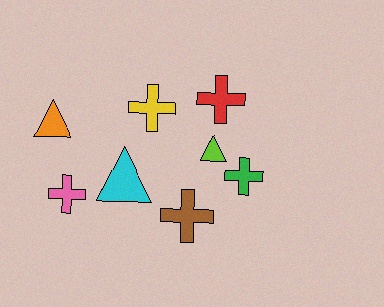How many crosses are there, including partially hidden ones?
There are 5 crosses.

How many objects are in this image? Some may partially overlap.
There are 8 objects.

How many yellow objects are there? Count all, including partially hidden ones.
There is 1 yellow object.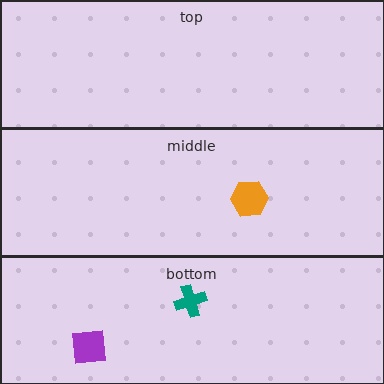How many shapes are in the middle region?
1.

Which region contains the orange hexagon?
The middle region.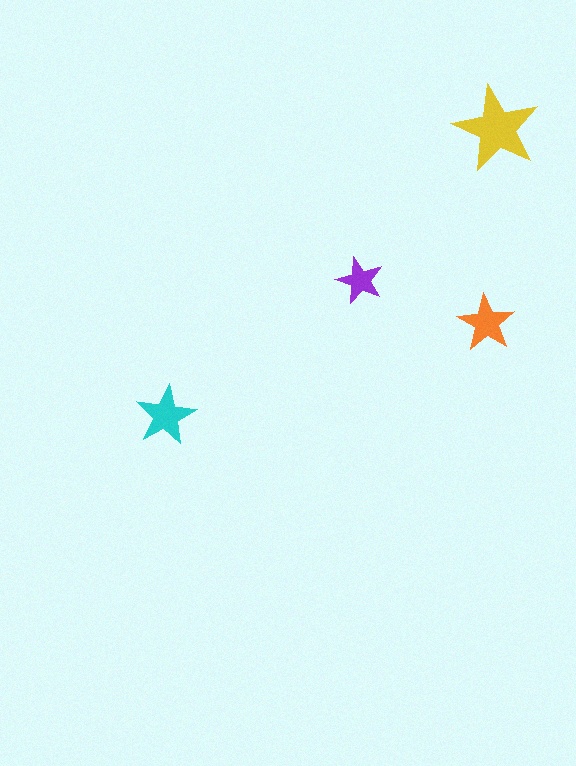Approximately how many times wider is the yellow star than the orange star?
About 1.5 times wider.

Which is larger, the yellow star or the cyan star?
The yellow one.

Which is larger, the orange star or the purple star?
The orange one.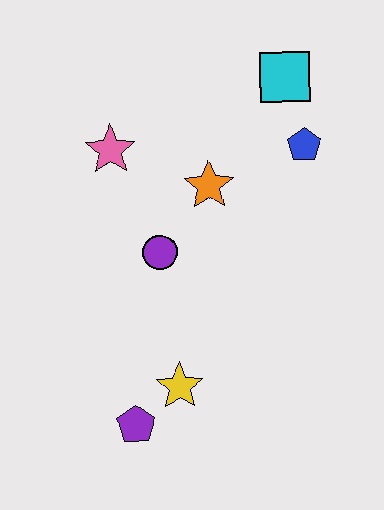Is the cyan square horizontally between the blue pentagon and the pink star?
Yes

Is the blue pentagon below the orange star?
No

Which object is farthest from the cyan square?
The purple pentagon is farthest from the cyan square.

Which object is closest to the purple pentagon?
The yellow star is closest to the purple pentagon.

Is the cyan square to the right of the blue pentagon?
No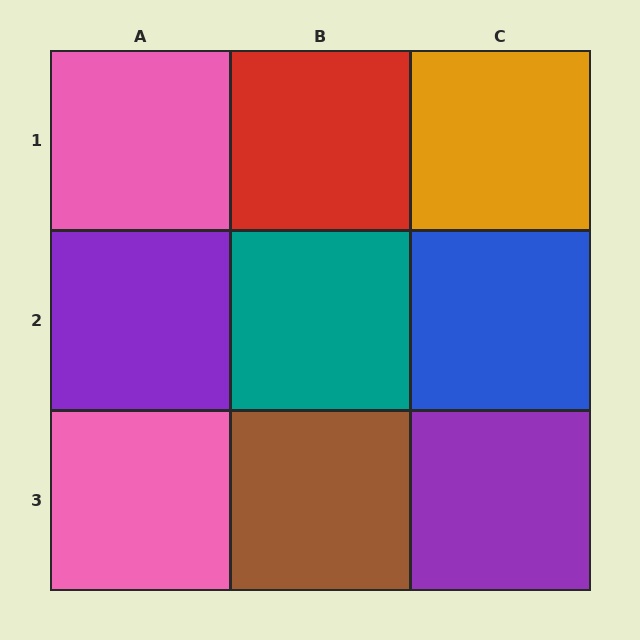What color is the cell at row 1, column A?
Pink.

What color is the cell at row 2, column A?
Purple.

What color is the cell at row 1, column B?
Red.